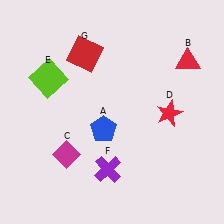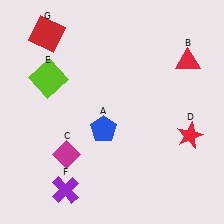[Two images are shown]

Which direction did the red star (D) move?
The red star (D) moved down.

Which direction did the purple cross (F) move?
The purple cross (F) moved left.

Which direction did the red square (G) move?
The red square (G) moved left.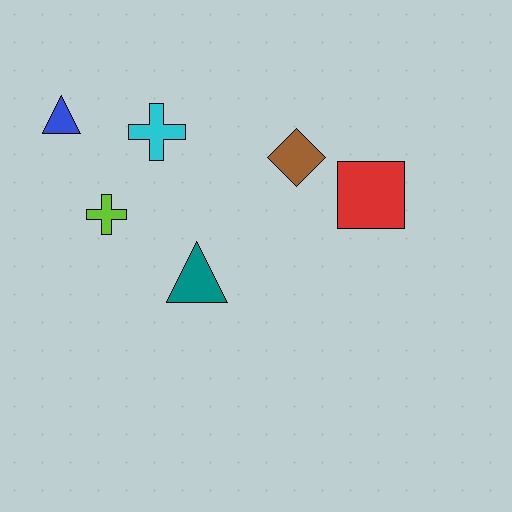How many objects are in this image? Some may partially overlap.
There are 6 objects.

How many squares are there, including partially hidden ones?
There is 1 square.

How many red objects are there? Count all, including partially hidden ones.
There is 1 red object.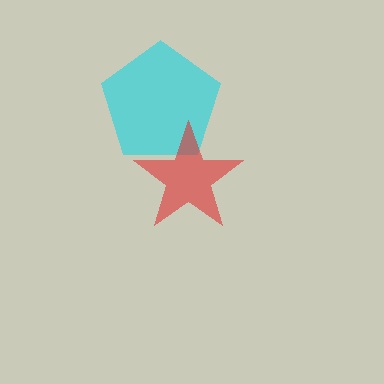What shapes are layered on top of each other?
The layered shapes are: a cyan pentagon, a red star.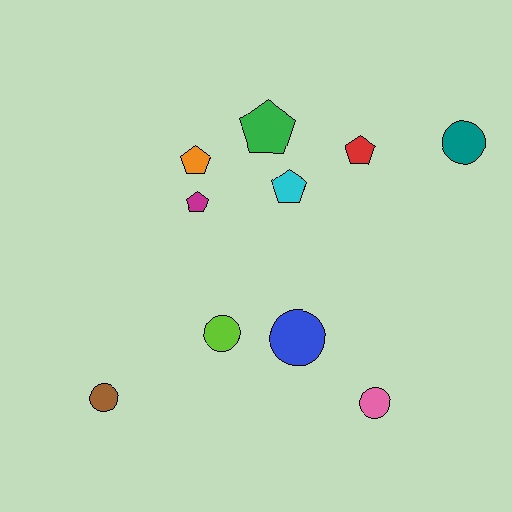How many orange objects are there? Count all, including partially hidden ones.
There is 1 orange object.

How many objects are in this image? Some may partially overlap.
There are 10 objects.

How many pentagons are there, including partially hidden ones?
There are 5 pentagons.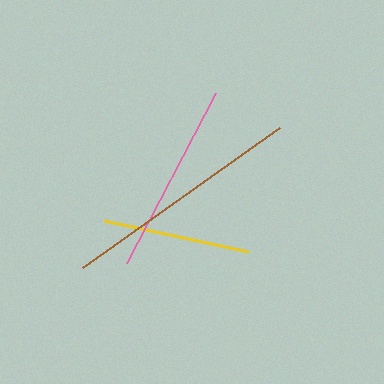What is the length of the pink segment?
The pink segment is approximately 192 pixels long.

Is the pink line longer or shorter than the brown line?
The brown line is longer than the pink line.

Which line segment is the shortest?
The yellow line is the shortest at approximately 148 pixels.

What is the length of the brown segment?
The brown segment is approximately 242 pixels long.